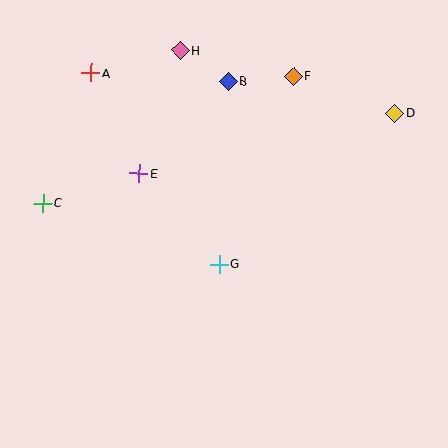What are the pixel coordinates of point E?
Point E is at (139, 173).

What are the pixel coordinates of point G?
Point G is at (219, 264).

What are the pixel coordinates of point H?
Point H is at (180, 50).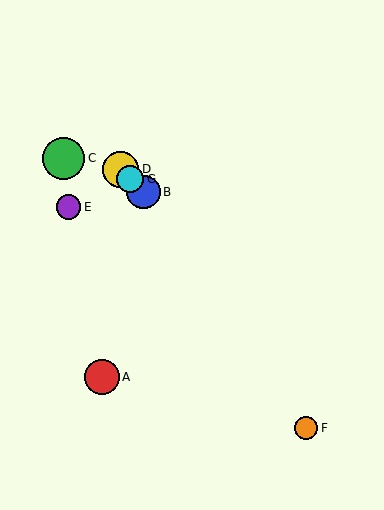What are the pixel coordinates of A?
Object A is at (102, 377).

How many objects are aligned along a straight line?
3 objects (B, D, G) are aligned along a straight line.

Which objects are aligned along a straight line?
Objects B, D, G are aligned along a straight line.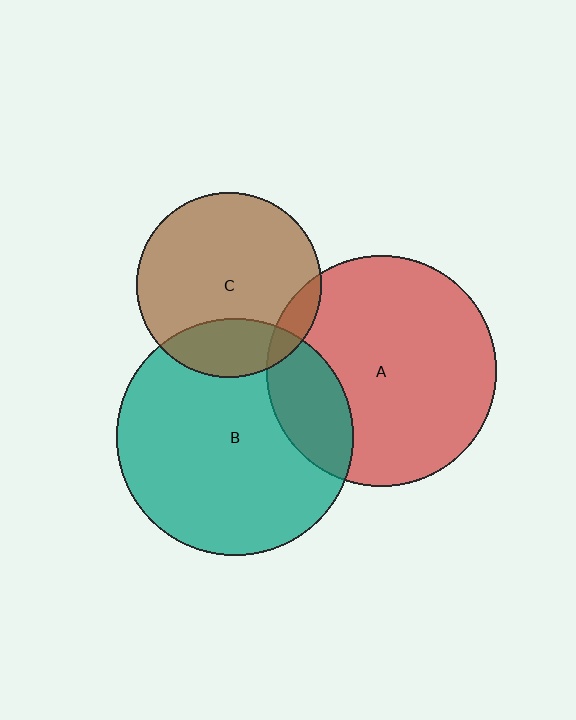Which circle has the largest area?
Circle B (teal).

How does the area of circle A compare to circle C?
Approximately 1.5 times.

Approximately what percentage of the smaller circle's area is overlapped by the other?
Approximately 10%.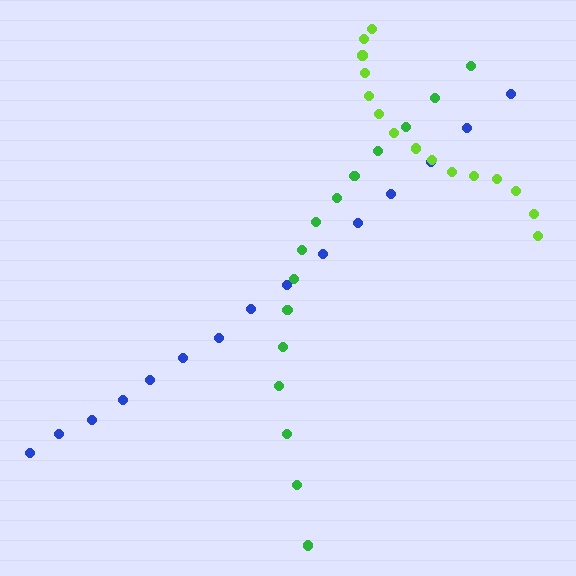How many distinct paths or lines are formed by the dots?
There are 3 distinct paths.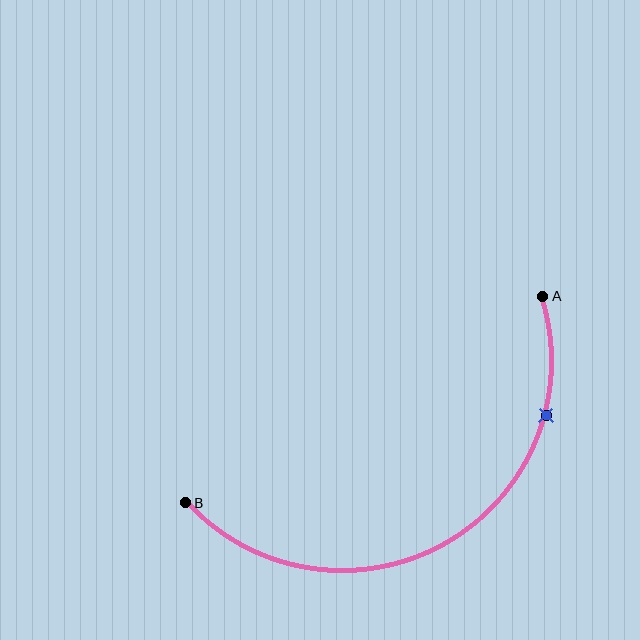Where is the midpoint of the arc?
The arc midpoint is the point on the curve farthest from the straight line joining A and B. It sits below that line.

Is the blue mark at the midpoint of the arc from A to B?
No. The blue mark lies on the arc but is closer to endpoint A. The arc midpoint would be at the point on the curve equidistant along the arc from both A and B.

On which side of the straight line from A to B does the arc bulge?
The arc bulges below the straight line connecting A and B.